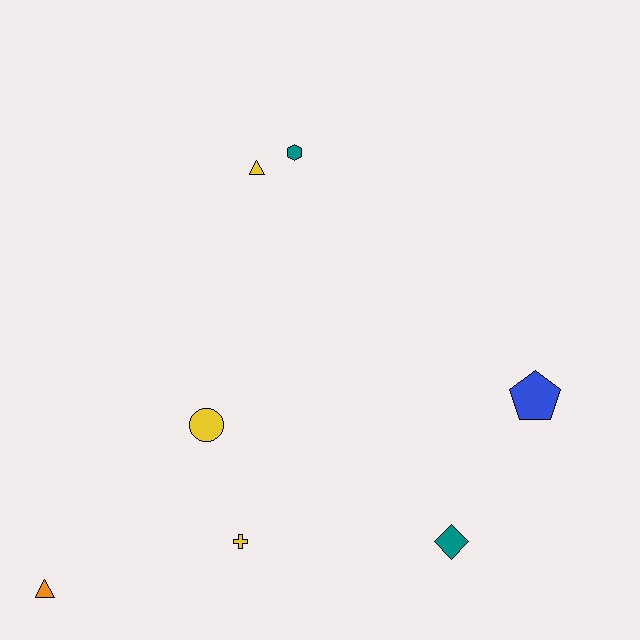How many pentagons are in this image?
There is 1 pentagon.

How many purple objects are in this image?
There are no purple objects.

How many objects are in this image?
There are 7 objects.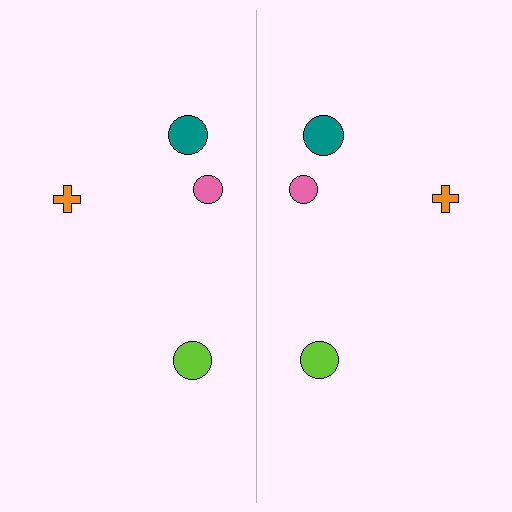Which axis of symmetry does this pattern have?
The pattern has a vertical axis of symmetry running through the center of the image.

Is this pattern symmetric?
Yes, this pattern has bilateral (reflection) symmetry.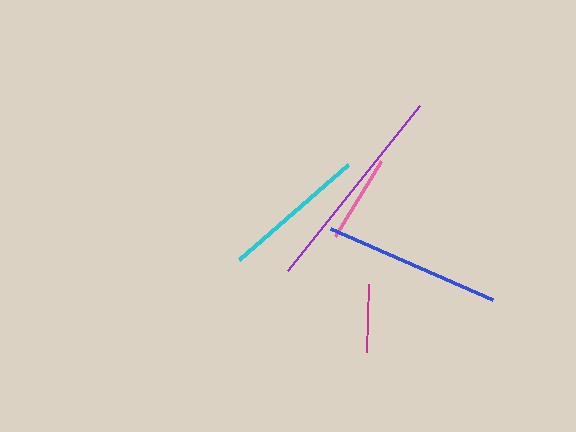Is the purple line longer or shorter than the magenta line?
The purple line is longer than the magenta line.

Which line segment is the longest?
The purple line is the longest at approximately 211 pixels.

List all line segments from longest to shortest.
From longest to shortest: purple, blue, cyan, pink, magenta.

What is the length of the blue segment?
The blue segment is approximately 176 pixels long.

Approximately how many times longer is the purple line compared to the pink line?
The purple line is approximately 2.4 times the length of the pink line.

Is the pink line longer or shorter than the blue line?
The blue line is longer than the pink line.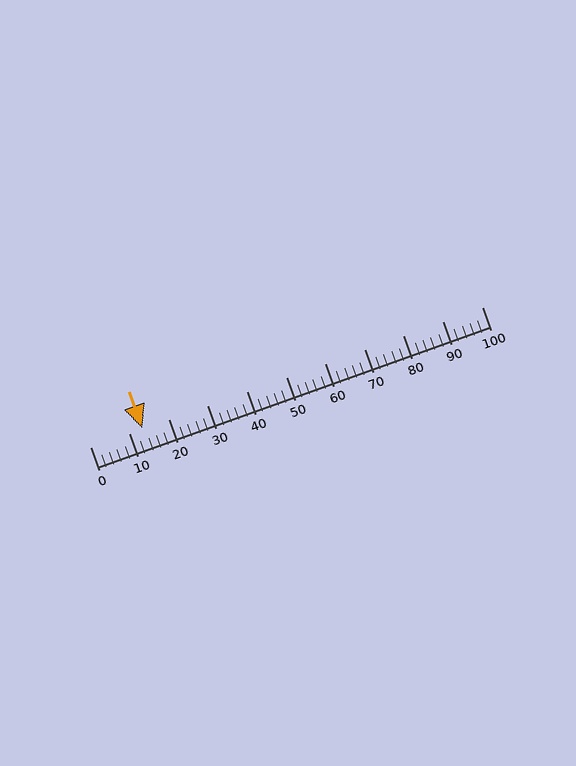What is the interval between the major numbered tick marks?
The major tick marks are spaced 10 units apart.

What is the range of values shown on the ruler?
The ruler shows values from 0 to 100.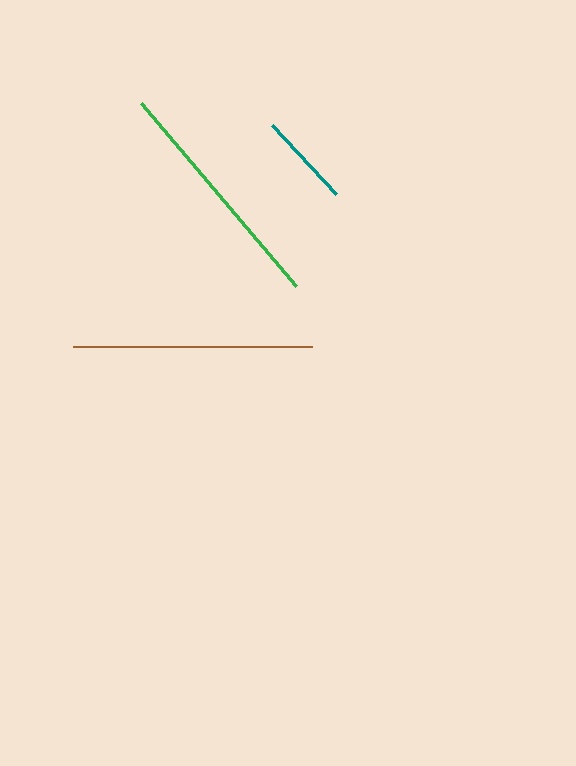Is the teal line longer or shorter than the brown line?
The brown line is longer than the teal line.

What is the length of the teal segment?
The teal segment is approximately 94 pixels long.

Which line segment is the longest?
The brown line is the longest at approximately 239 pixels.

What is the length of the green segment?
The green segment is approximately 239 pixels long.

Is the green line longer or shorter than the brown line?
The brown line is longer than the green line.